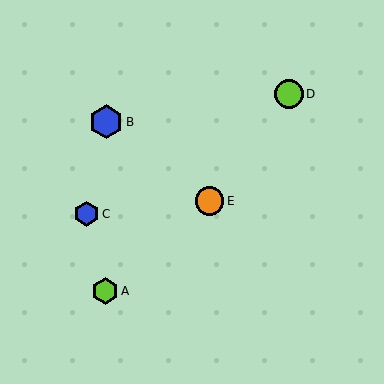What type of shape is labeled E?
Shape E is an orange circle.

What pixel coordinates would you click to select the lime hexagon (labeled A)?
Click at (105, 291) to select the lime hexagon A.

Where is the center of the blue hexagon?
The center of the blue hexagon is at (87, 214).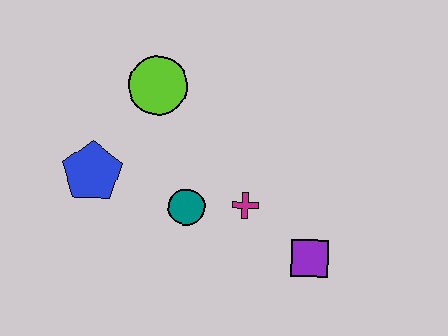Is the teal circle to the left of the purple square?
Yes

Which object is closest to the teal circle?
The magenta cross is closest to the teal circle.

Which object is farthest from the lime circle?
The purple square is farthest from the lime circle.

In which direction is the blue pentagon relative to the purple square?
The blue pentagon is to the left of the purple square.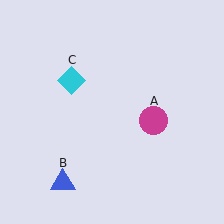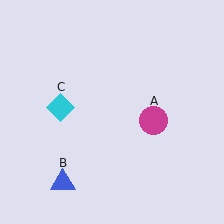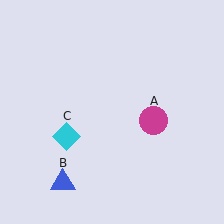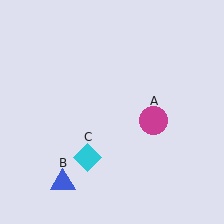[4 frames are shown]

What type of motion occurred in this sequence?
The cyan diamond (object C) rotated counterclockwise around the center of the scene.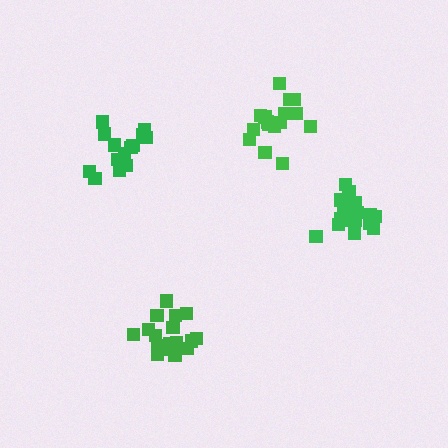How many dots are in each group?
Group 1: 14 dots, Group 2: 18 dots, Group 3: 16 dots, Group 4: 19 dots (67 total).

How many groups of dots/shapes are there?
There are 4 groups.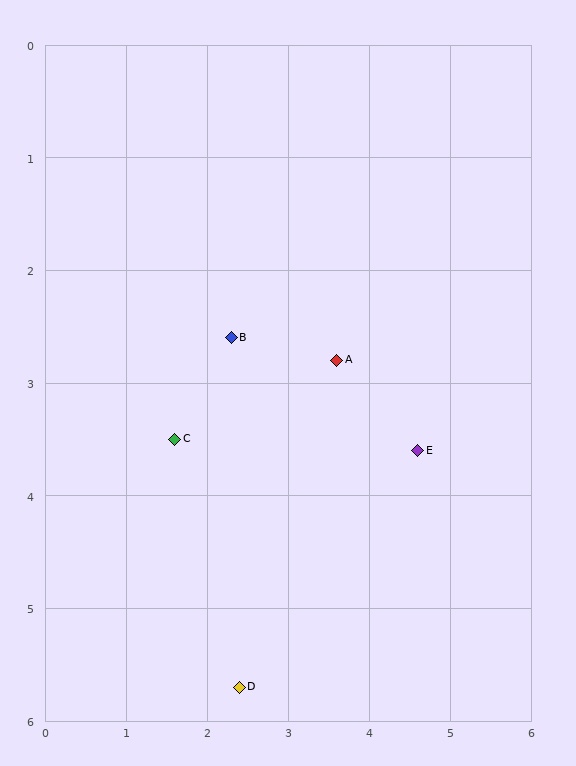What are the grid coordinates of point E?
Point E is at approximately (4.6, 3.6).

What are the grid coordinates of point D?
Point D is at approximately (2.4, 5.7).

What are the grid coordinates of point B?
Point B is at approximately (2.3, 2.6).